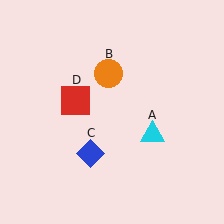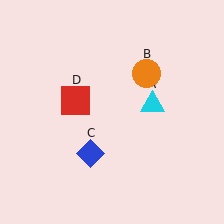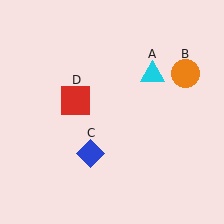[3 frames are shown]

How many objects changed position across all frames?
2 objects changed position: cyan triangle (object A), orange circle (object B).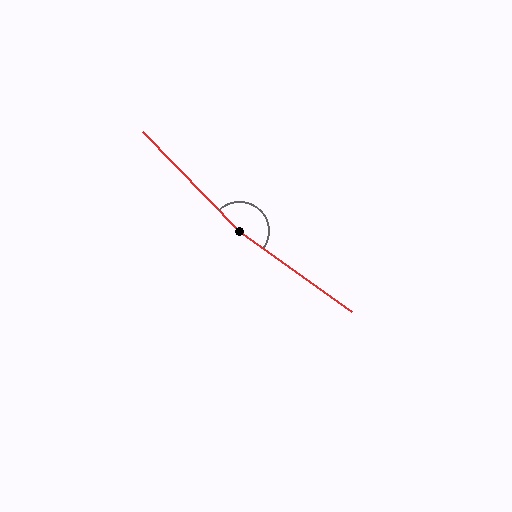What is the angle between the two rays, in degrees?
Approximately 170 degrees.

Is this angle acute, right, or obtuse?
It is obtuse.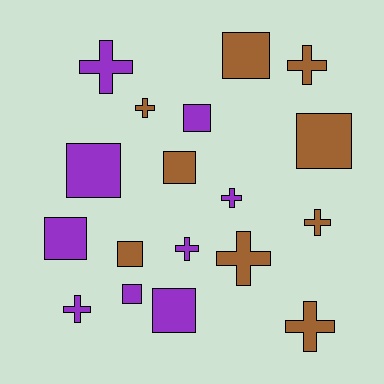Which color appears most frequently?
Brown, with 9 objects.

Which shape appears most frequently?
Cross, with 9 objects.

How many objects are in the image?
There are 18 objects.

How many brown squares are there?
There are 4 brown squares.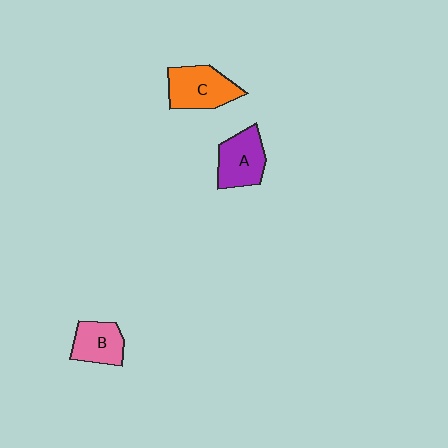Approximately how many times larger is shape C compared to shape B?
Approximately 1.3 times.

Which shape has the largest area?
Shape C (orange).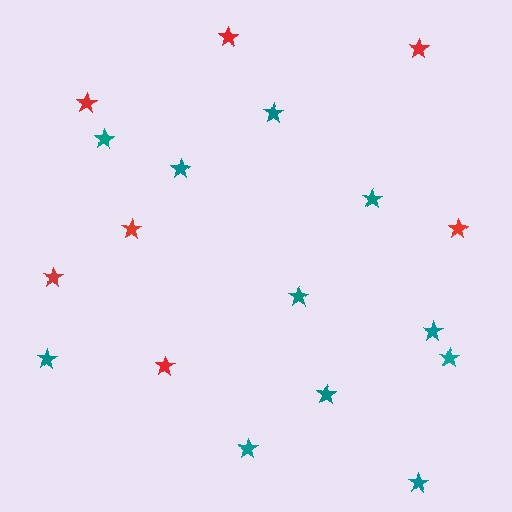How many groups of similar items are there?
There are 2 groups: one group of red stars (7) and one group of teal stars (11).